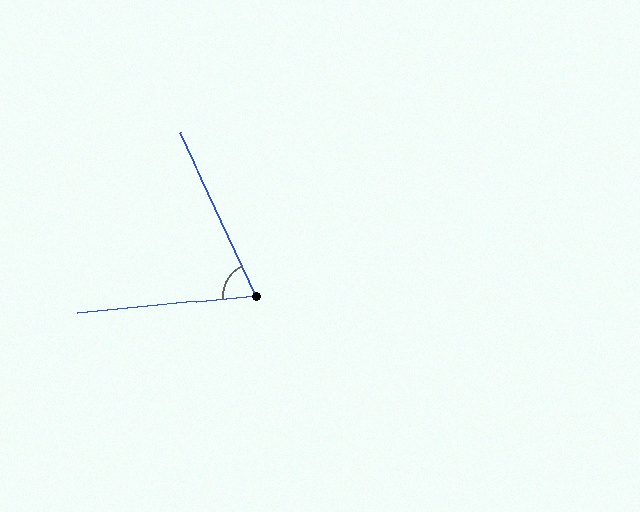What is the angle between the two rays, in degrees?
Approximately 71 degrees.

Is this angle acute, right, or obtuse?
It is acute.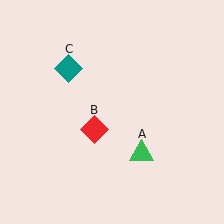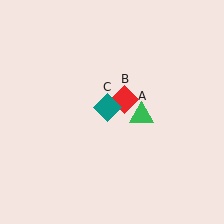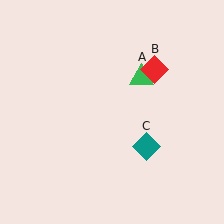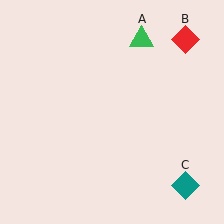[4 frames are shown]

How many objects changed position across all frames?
3 objects changed position: green triangle (object A), red diamond (object B), teal diamond (object C).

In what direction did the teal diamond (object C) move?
The teal diamond (object C) moved down and to the right.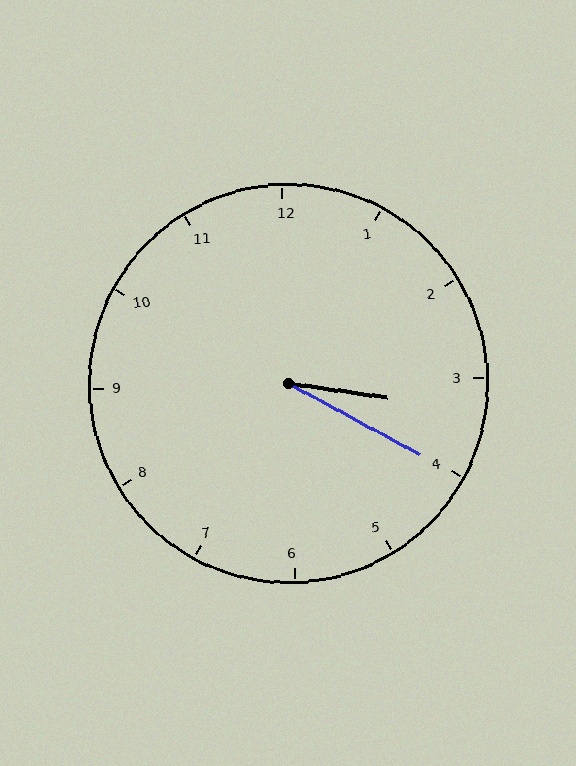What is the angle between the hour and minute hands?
Approximately 20 degrees.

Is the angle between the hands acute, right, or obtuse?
It is acute.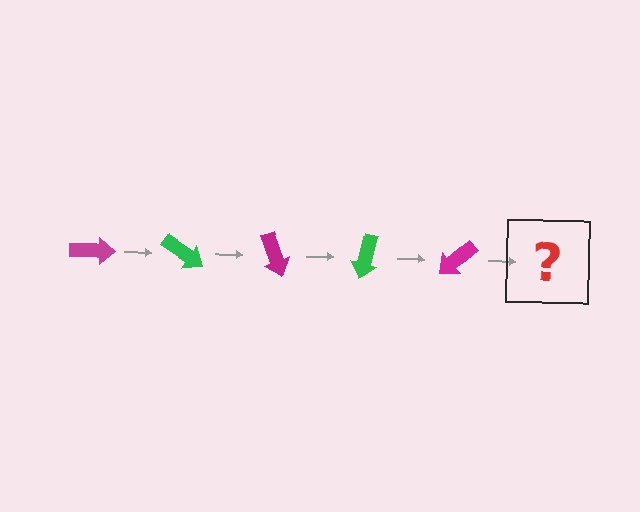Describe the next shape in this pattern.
It should be a green arrow, rotated 175 degrees from the start.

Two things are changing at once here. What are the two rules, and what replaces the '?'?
The two rules are that it rotates 35 degrees each step and the color cycles through magenta and green. The '?' should be a green arrow, rotated 175 degrees from the start.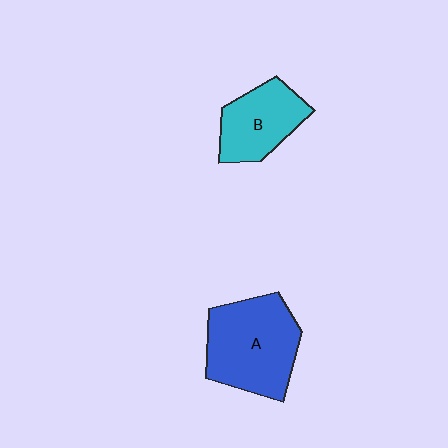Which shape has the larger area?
Shape A (blue).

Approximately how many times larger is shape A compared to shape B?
Approximately 1.5 times.